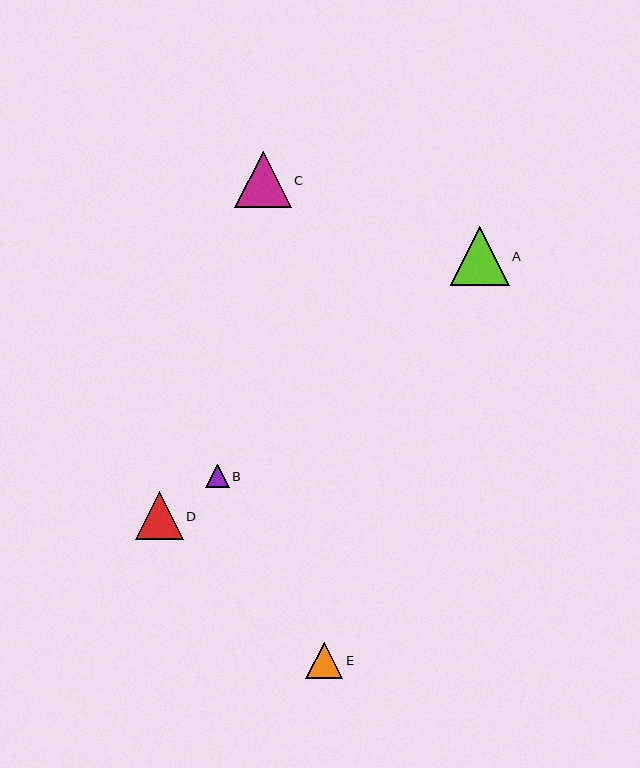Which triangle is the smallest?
Triangle B is the smallest with a size of approximately 23 pixels.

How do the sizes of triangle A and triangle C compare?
Triangle A and triangle C are approximately the same size.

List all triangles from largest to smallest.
From largest to smallest: A, C, D, E, B.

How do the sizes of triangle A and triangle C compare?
Triangle A and triangle C are approximately the same size.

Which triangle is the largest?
Triangle A is the largest with a size of approximately 59 pixels.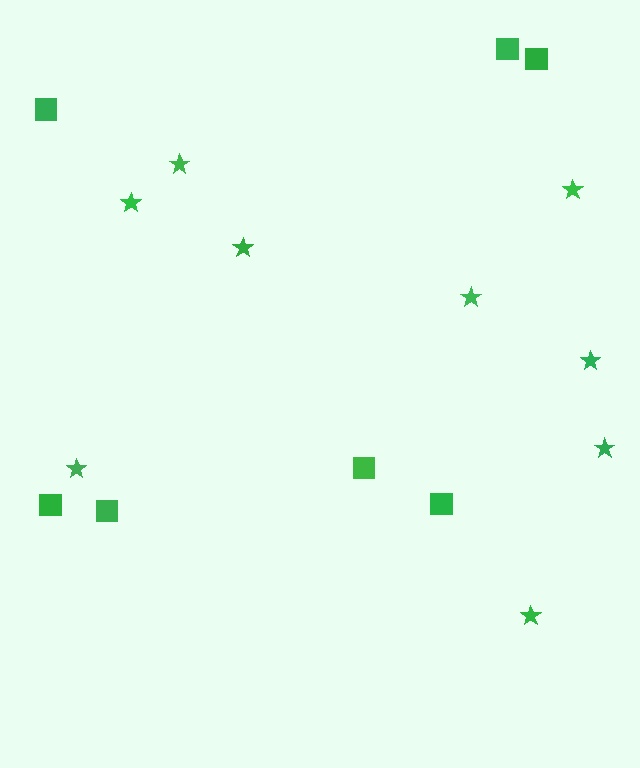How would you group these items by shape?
There are 2 groups: one group of squares (7) and one group of stars (9).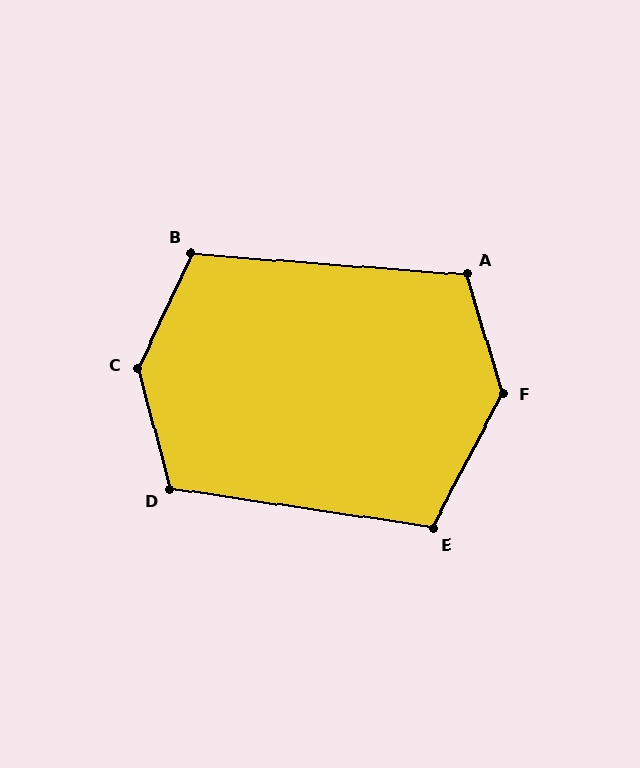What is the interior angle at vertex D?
Approximately 114 degrees (obtuse).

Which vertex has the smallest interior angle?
E, at approximately 109 degrees.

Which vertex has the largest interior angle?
C, at approximately 140 degrees.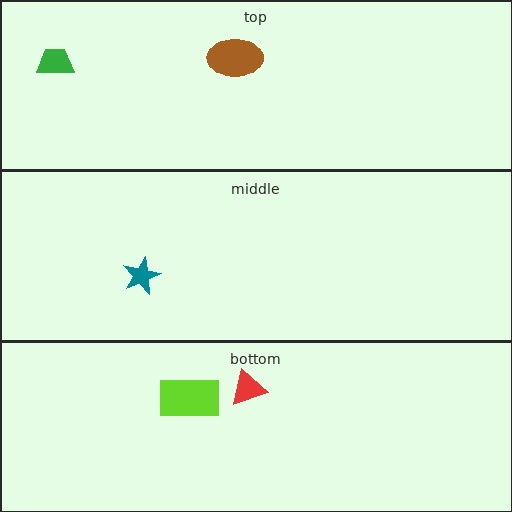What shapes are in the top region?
The brown ellipse, the green trapezoid.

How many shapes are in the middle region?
1.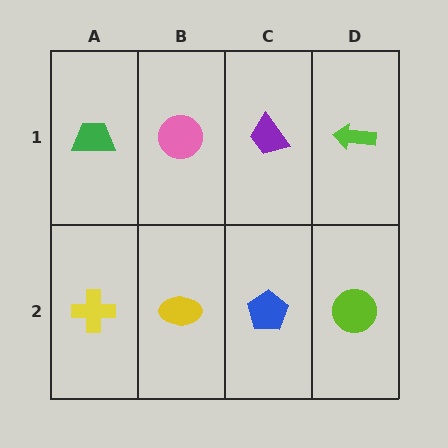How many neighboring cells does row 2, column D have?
2.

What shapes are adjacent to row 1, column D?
A lime circle (row 2, column D), a purple trapezoid (row 1, column C).